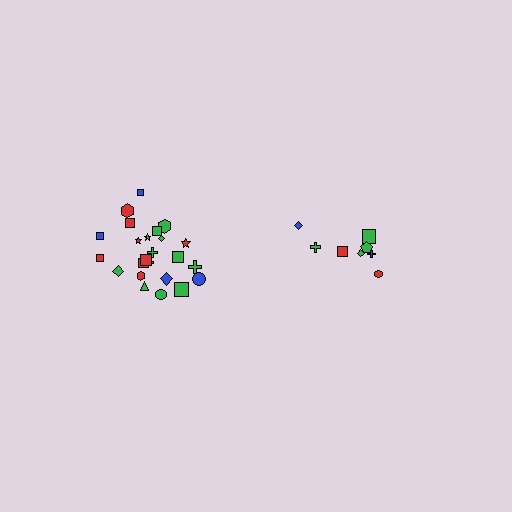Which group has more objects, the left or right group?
The left group.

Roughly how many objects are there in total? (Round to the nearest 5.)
Roughly 35 objects in total.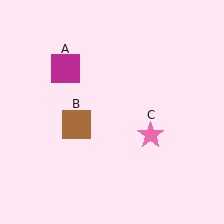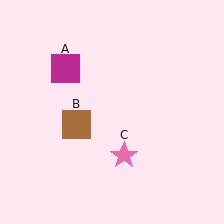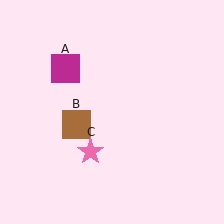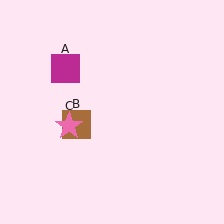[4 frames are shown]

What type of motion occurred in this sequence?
The pink star (object C) rotated clockwise around the center of the scene.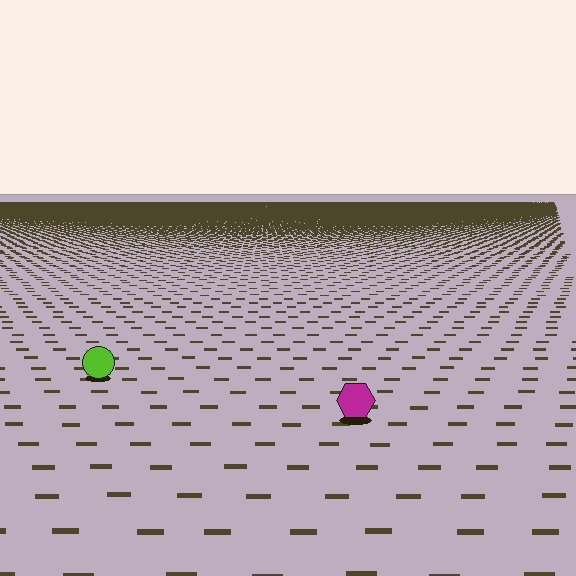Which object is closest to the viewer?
The magenta hexagon is closest. The texture marks near it are larger and more spread out.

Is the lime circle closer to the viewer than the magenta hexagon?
No. The magenta hexagon is closer — you can tell from the texture gradient: the ground texture is coarser near it.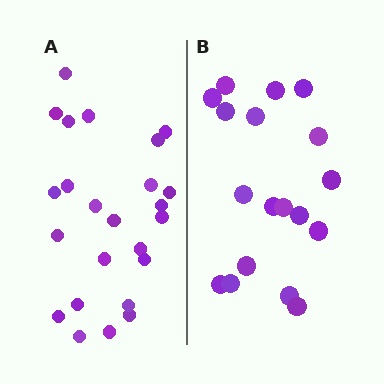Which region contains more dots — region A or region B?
Region A (the left region) has more dots.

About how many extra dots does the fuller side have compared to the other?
Region A has about 6 more dots than region B.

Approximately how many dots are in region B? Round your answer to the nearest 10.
About 20 dots. (The exact count is 18, which rounds to 20.)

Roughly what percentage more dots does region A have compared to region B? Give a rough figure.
About 35% more.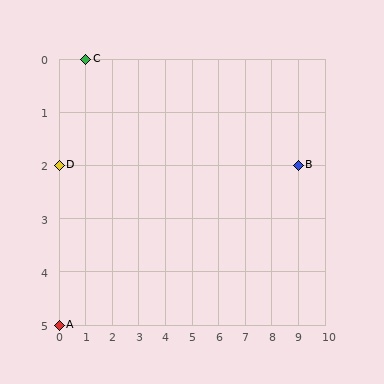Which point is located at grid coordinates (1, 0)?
Point C is at (1, 0).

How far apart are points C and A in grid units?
Points C and A are 1 column and 5 rows apart (about 5.1 grid units diagonally).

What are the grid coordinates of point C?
Point C is at grid coordinates (1, 0).